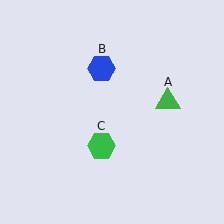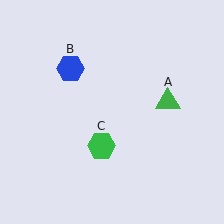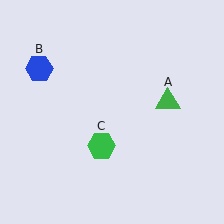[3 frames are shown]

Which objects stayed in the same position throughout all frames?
Green triangle (object A) and green hexagon (object C) remained stationary.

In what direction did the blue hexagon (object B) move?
The blue hexagon (object B) moved left.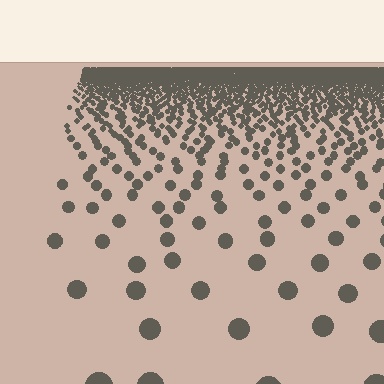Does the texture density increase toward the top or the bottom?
Density increases toward the top.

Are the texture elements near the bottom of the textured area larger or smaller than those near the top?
Larger. Near the bottom, elements are closer to the viewer and appear at a bigger on-screen size.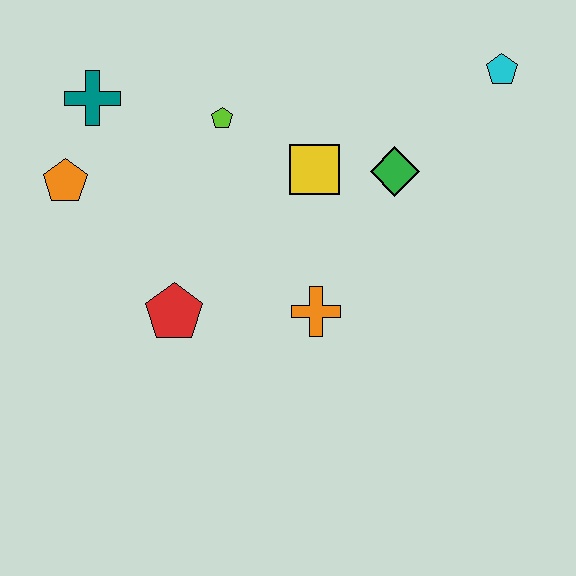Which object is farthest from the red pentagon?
The cyan pentagon is farthest from the red pentagon.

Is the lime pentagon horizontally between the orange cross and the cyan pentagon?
No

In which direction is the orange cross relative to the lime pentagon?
The orange cross is below the lime pentagon.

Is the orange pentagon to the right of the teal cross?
No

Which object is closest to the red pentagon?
The orange cross is closest to the red pentagon.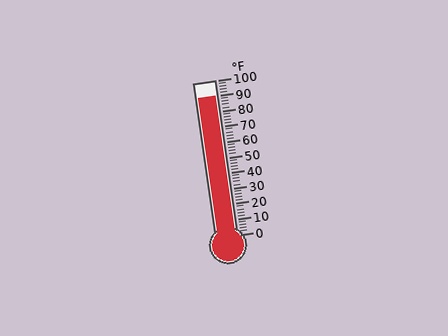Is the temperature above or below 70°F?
The temperature is above 70°F.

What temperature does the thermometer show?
The thermometer shows approximately 90°F.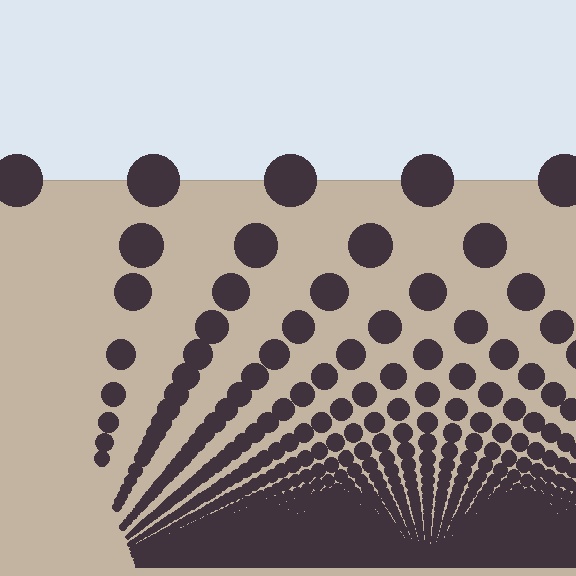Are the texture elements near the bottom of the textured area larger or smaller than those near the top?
Smaller. The gradient is inverted — elements near the bottom are smaller and denser.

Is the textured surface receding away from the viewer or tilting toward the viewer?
The surface appears to tilt toward the viewer. Texture elements get larger and sparser toward the top.